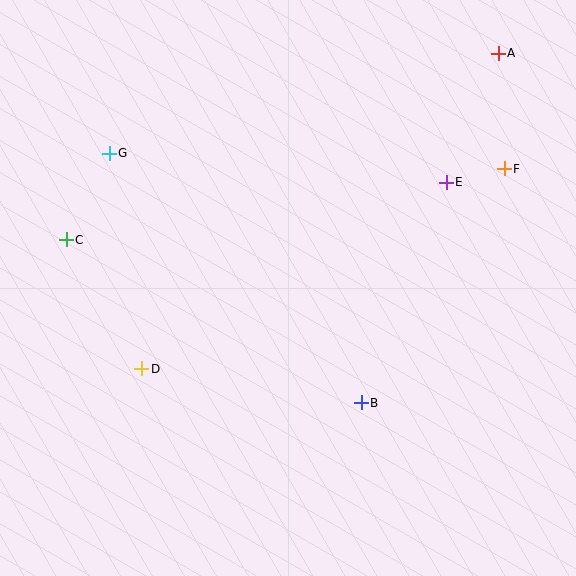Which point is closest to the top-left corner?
Point G is closest to the top-left corner.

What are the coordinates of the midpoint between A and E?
The midpoint between A and E is at (472, 118).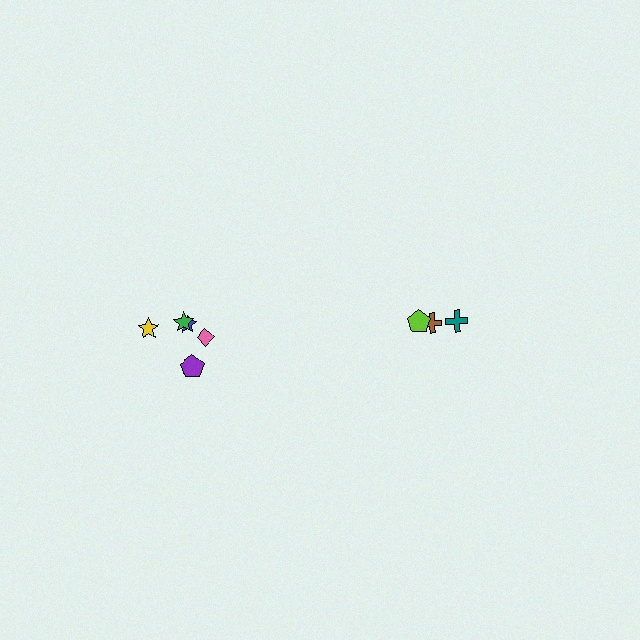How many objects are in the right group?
There are 3 objects.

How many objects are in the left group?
There are 5 objects.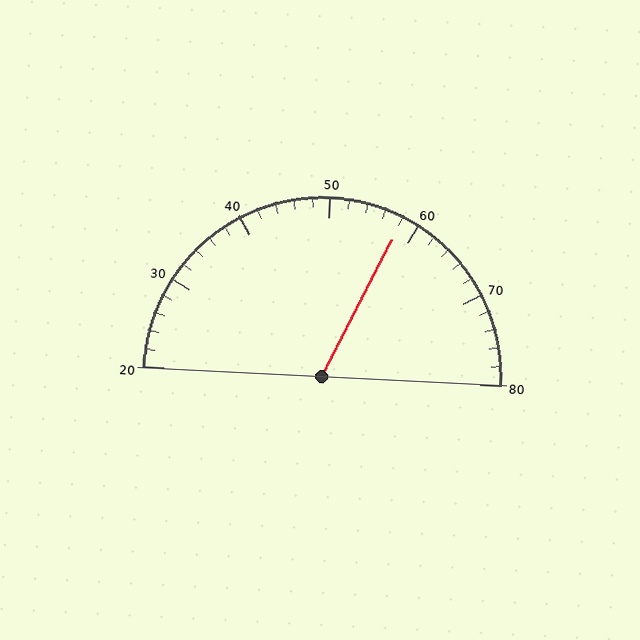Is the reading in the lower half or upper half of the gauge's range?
The reading is in the upper half of the range (20 to 80).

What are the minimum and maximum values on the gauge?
The gauge ranges from 20 to 80.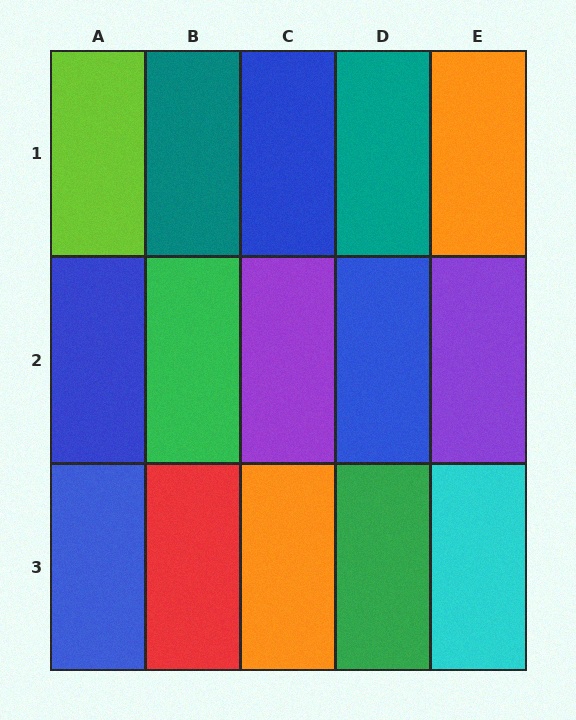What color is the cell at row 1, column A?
Lime.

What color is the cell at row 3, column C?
Orange.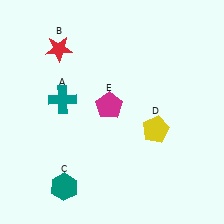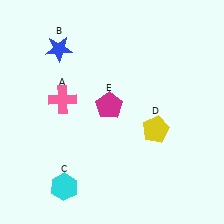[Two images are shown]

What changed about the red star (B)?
In Image 1, B is red. In Image 2, it changed to blue.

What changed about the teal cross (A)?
In Image 1, A is teal. In Image 2, it changed to pink.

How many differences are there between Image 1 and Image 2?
There are 3 differences between the two images.